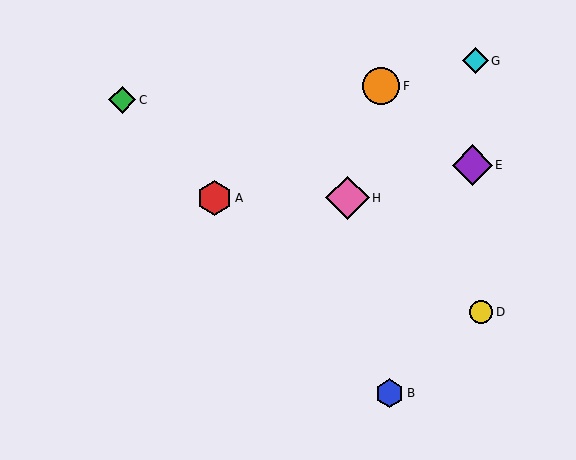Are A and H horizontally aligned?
Yes, both are at y≈198.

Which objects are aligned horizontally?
Objects A, H are aligned horizontally.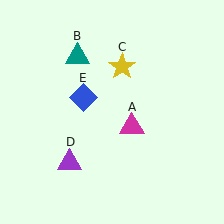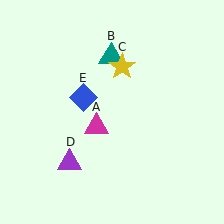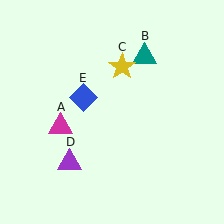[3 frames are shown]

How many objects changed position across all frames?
2 objects changed position: magenta triangle (object A), teal triangle (object B).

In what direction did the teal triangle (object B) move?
The teal triangle (object B) moved right.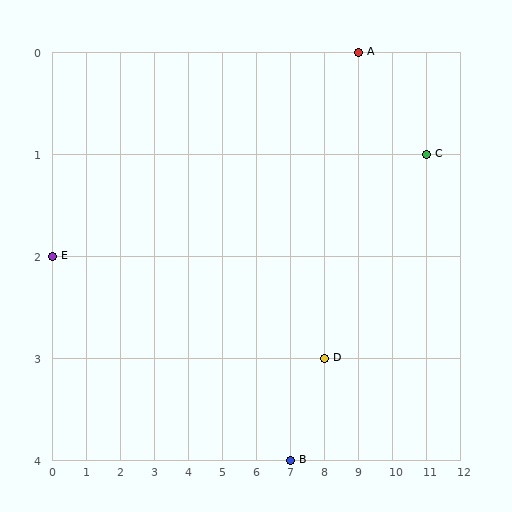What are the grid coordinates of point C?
Point C is at grid coordinates (11, 1).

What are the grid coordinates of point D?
Point D is at grid coordinates (8, 3).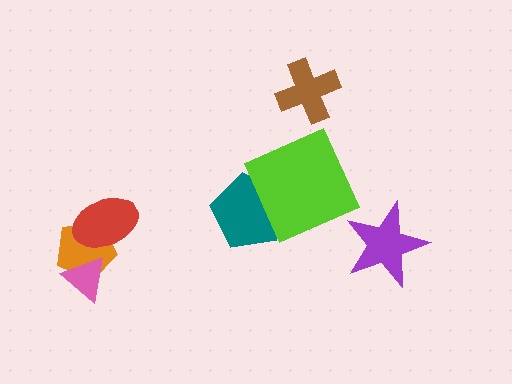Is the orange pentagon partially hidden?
Yes, it is partially covered by another shape.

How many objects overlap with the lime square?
1 object overlaps with the lime square.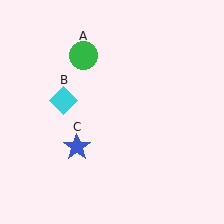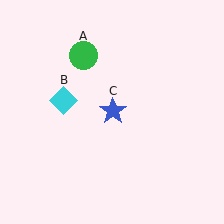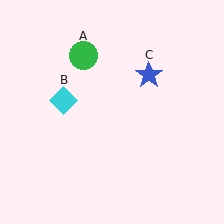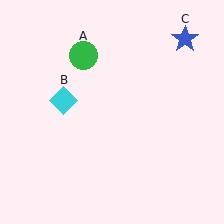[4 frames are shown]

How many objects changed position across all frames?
1 object changed position: blue star (object C).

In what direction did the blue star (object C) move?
The blue star (object C) moved up and to the right.